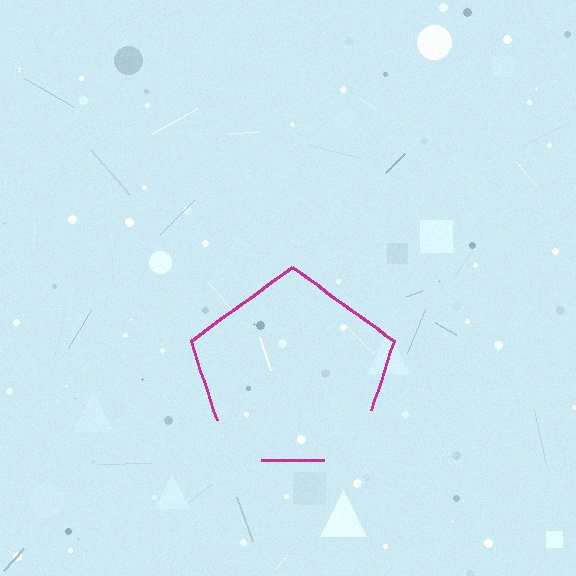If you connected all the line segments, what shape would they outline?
They would outline a pentagon.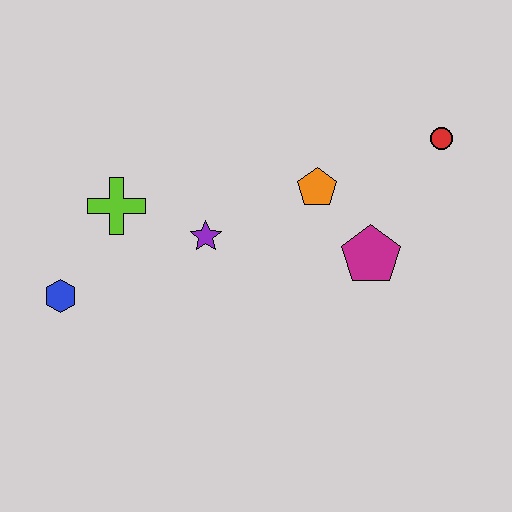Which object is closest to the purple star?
The lime cross is closest to the purple star.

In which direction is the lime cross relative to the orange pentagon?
The lime cross is to the left of the orange pentagon.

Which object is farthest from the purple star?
The red circle is farthest from the purple star.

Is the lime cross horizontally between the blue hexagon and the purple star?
Yes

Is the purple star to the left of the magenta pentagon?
Yes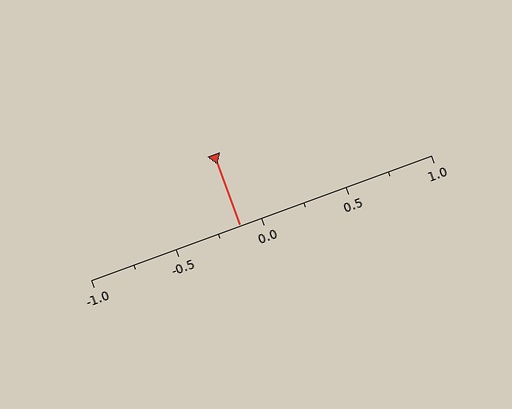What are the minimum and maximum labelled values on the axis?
The axis runs from -1.0 to 1.0.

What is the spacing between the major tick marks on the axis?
The major ticks are spaced 0.5 apart.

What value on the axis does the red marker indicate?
The marker indicates approximately -0.12.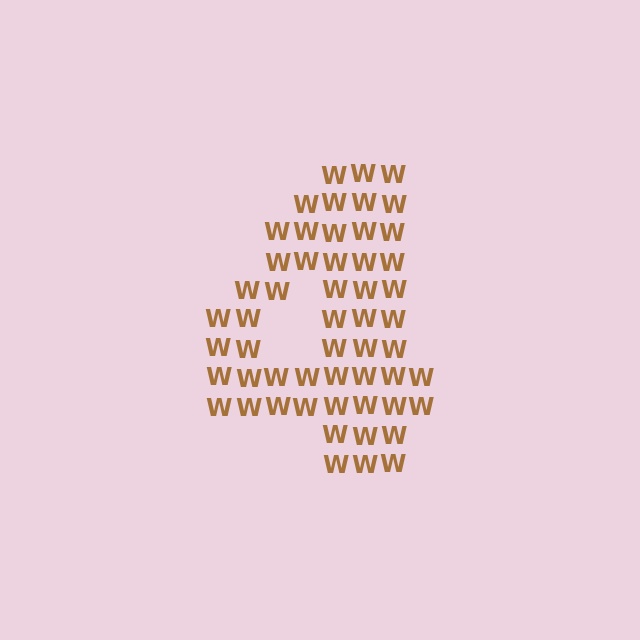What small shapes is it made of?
It is made of small letter W's.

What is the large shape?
The large shape is the digit 4.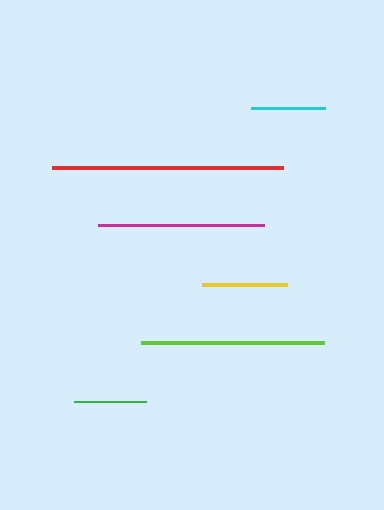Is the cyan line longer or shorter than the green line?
The cyan line is longer than the green line.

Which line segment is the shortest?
The green line is the shortest at approximately 73 pixels.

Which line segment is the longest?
The red line is the longest at approximately 231 pixels.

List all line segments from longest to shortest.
From longest to shortest: red, lime, magenta, yellow, cyan, green.